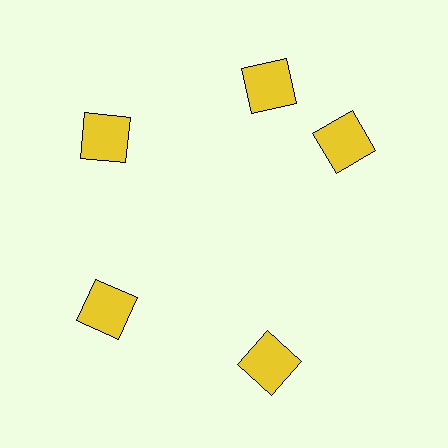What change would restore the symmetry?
The symmetry would be restored by rotating it back into even spacing with its neighbors so that all 5 squares sit at equal angles and equal distance from the center.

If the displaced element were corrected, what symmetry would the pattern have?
It would have 5-fold rotational symmetry — the pattern would map onto itself every 72 degrees.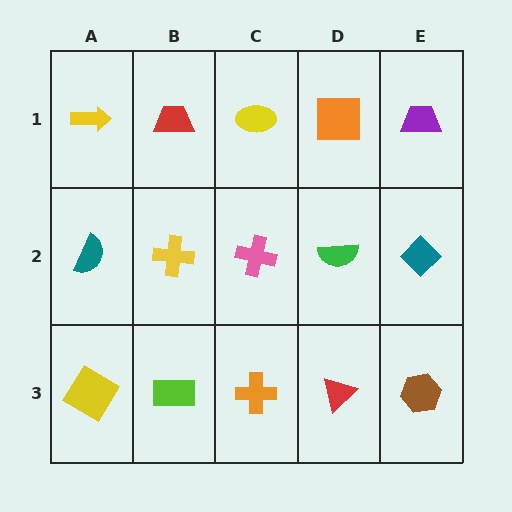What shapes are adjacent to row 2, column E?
A purple trapezoid (row 1, column E), a brown hexagon (row 3, column E), a green semicircle (row 2, column D).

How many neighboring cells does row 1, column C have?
3.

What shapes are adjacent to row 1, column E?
A teal diamond (row 2, column E), an orange square (row 1, column D).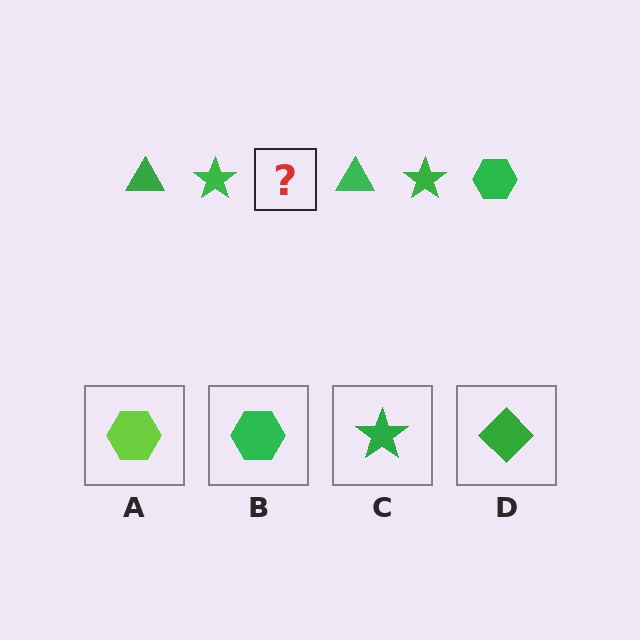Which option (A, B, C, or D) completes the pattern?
B.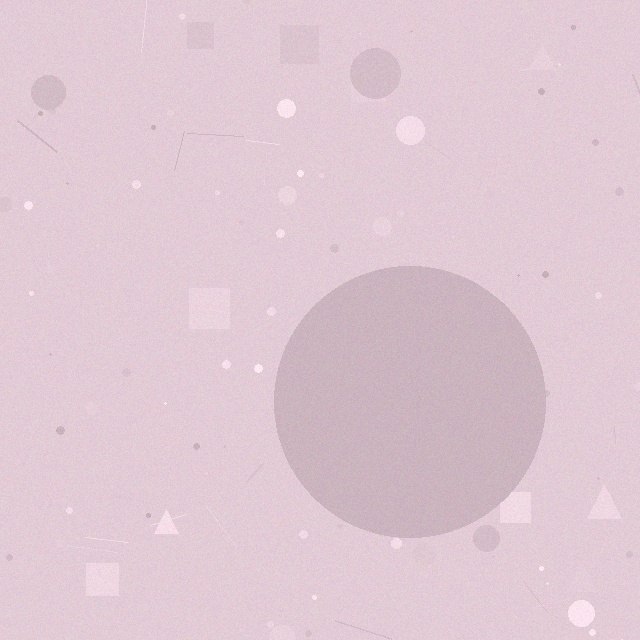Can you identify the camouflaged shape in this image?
The camouflaged shape is a circle.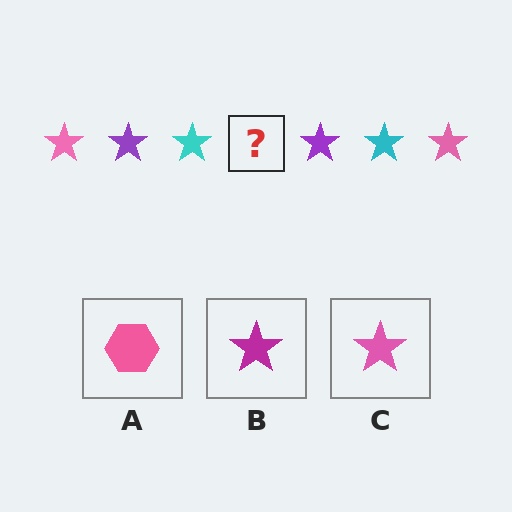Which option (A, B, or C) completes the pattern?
C.